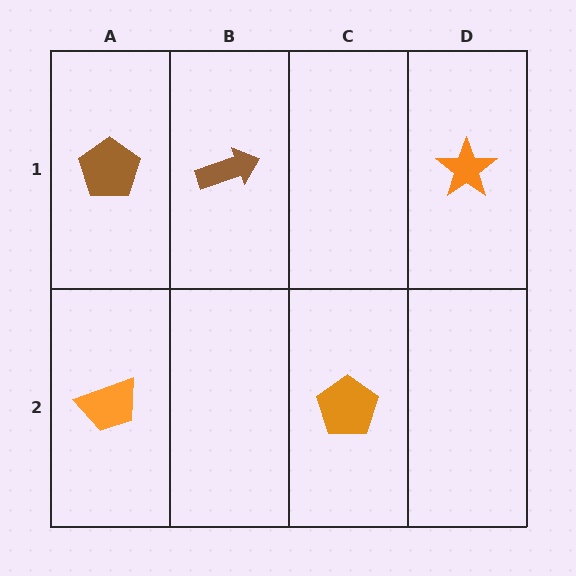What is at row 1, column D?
An orange star.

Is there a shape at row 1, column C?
No, that cell is empty.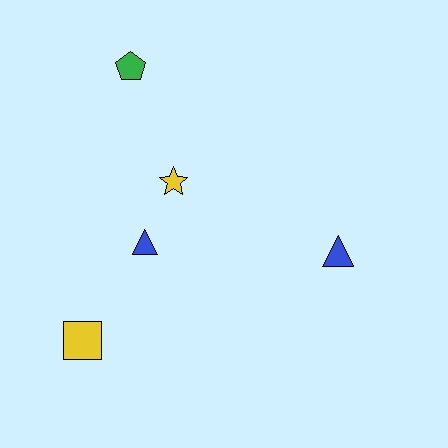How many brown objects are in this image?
There are no brown objects.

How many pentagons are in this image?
There is 1 pentagon.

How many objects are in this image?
There are 5 objects.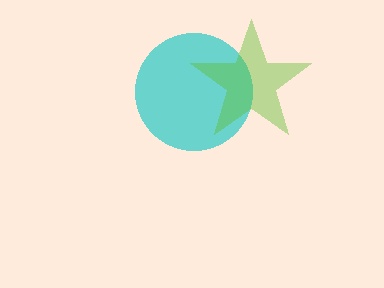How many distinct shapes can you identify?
There are 2 distinct shapes: a cyan circle, a lime star.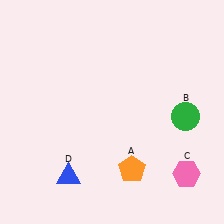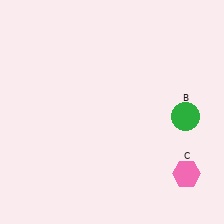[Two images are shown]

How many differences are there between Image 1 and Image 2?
There are 2 differences between the two images.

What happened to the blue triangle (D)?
The blue triangle (D) was removed in Image 2. It was in the bottom-left area of Image 1.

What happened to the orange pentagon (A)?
The orange pentagon (A) was removed in Image 2. It was in the bottom-right area of Image 1.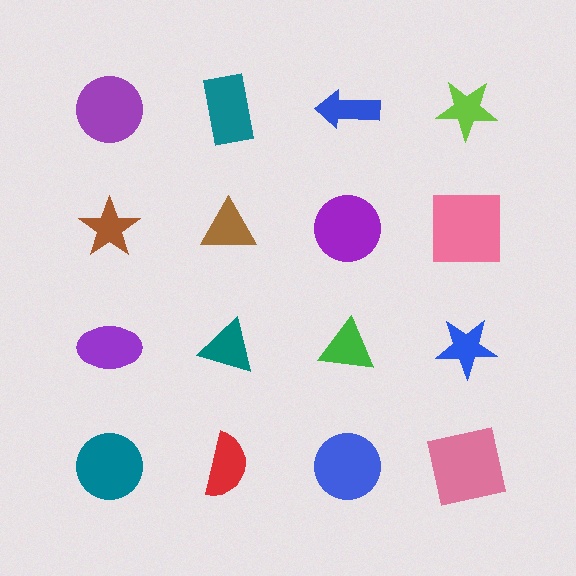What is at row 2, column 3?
A purple circle.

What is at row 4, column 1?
A teal circle.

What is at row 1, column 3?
A blue arrow.